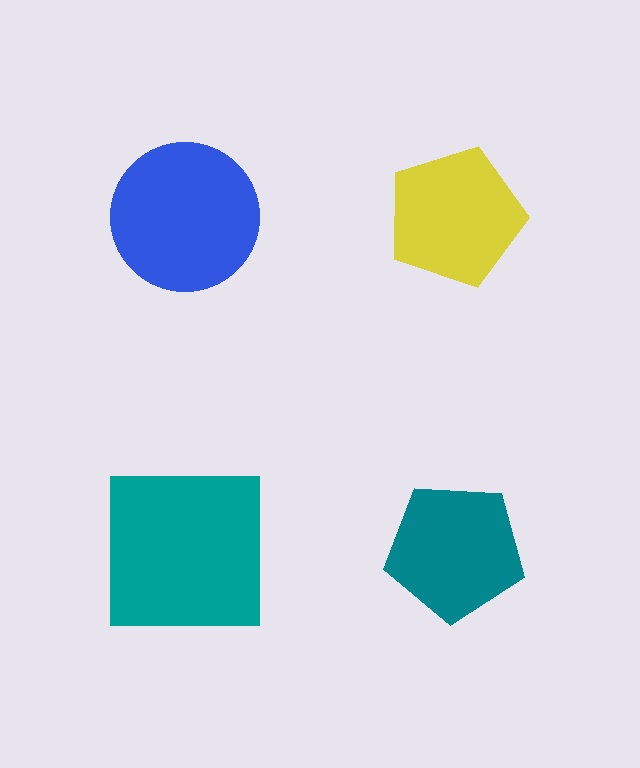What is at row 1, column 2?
A yellow pentagon.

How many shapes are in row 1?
2 shapes.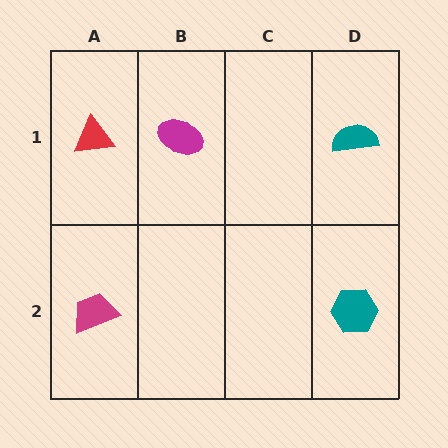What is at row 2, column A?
A magenta trapezoid.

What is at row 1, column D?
A teal semicircle.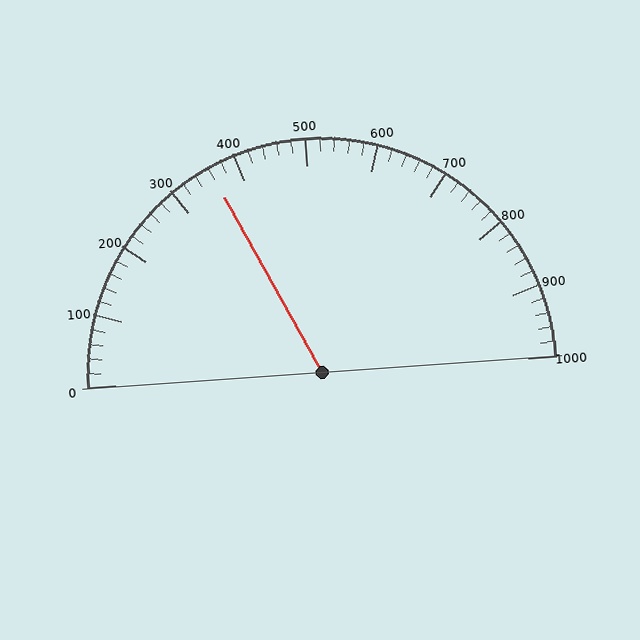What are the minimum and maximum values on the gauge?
The gauge ranges from 0 to 1000.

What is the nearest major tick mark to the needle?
The nearest major tick mark is 400.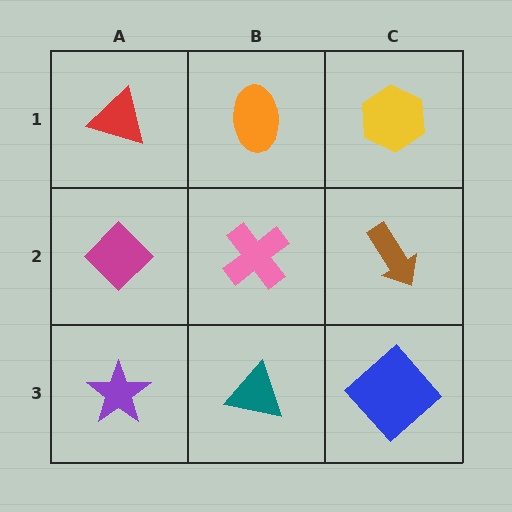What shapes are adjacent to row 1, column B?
A pink cross (row 2, column B), a red triangle (row 1, column A), a yellow hexagon (row 1, column C).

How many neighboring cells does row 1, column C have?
2.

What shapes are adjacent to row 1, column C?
A brown arrow (row 2, column C), an orange ellipse (row 1, column B).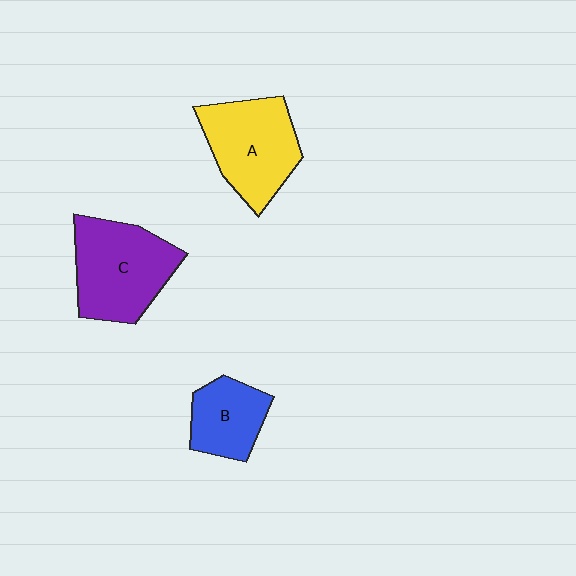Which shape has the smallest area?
Shape B (blue).